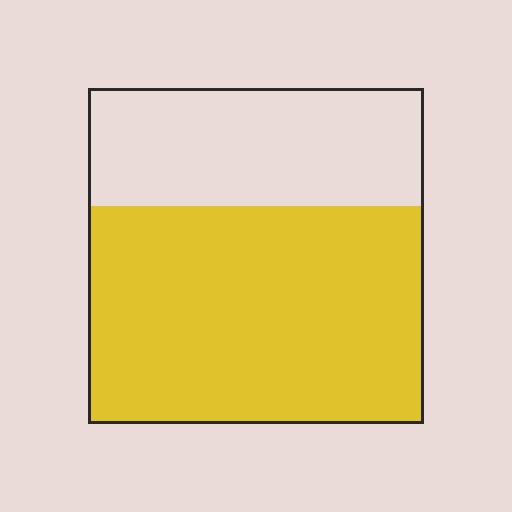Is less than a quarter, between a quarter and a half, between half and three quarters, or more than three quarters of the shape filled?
Between half and three quarters.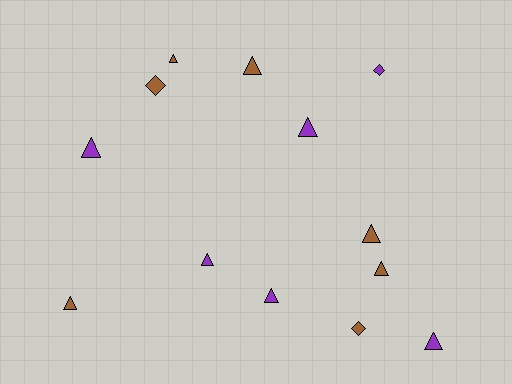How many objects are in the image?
There are 13 objects.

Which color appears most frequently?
Brown, with 7 objects.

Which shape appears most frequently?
Triangle, with 10 objects.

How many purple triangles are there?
There are 5 purple triangles.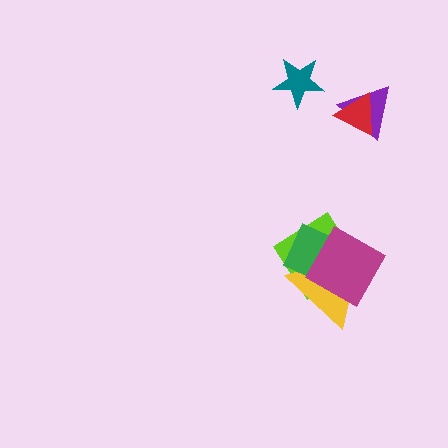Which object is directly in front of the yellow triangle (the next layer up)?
The green diamond is directly in front of the yellow triangle.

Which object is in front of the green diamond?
The magenta square is in front of the green diamond.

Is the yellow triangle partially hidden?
Yes, it is partially covered by another shape.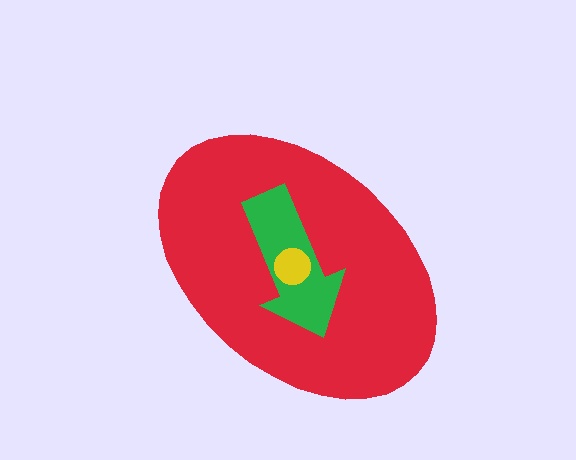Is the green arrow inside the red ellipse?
Yes.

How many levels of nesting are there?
3.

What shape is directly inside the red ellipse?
The green arrow.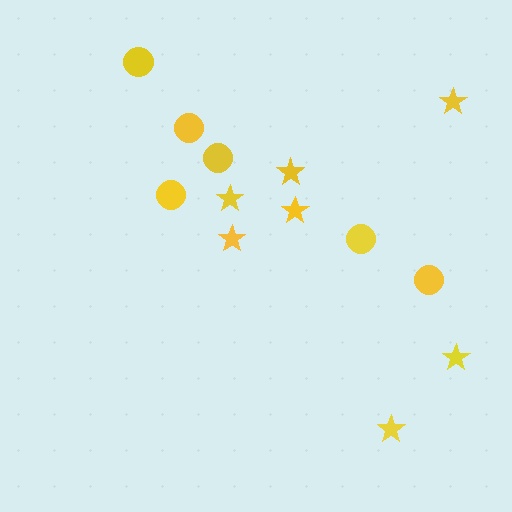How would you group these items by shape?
There are 2 groups: one group of circles (6) and one group of stars (7).